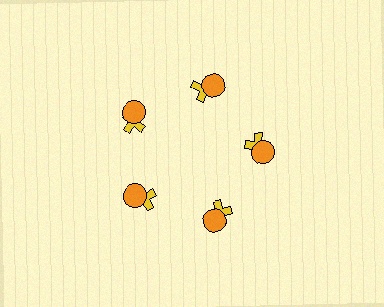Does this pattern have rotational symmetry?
Yes, this pattern has 5-fold rotational symmetry. It looks the same after rotating 72 degrees around the center.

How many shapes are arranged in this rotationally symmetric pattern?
There are 10 shapes, arranged in 5 groups of 2.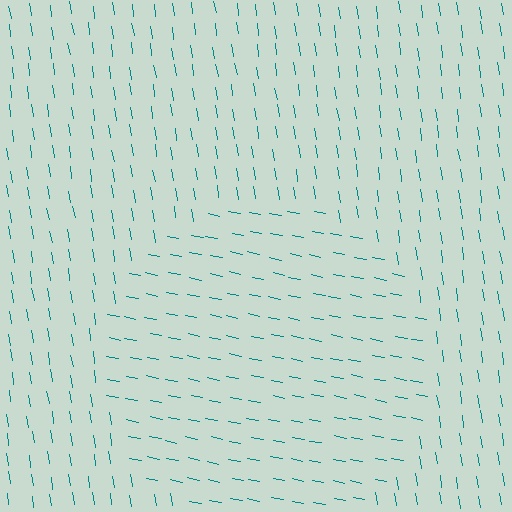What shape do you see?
I see a circle.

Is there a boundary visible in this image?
Yes, there is a texture boundary formed by a change in line orientation.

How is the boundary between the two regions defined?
The boundary is defined purely by a change in line orientation (approximately 70 degrees difference). All lines are the same color and thickness.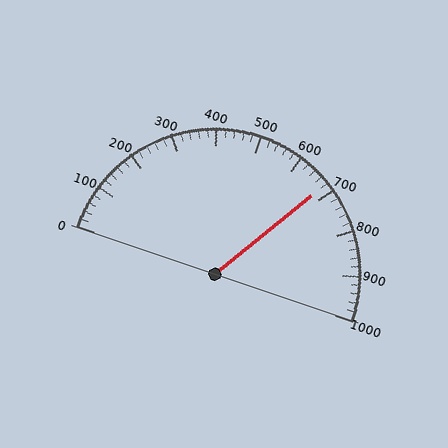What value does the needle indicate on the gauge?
The needle indicates approximately 680.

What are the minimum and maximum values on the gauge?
The gauge ranges from 0 to 1000.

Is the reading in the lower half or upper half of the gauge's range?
The reading is in the upper half of the range (0 to 1000).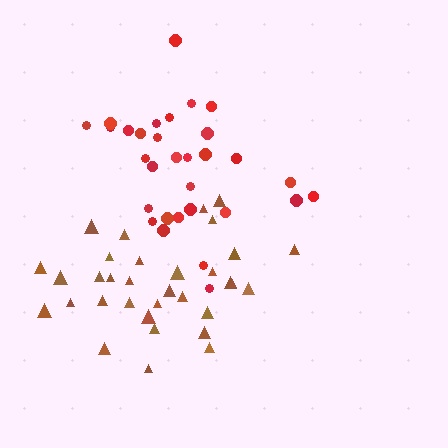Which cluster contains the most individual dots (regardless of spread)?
Brown (33).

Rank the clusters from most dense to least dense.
brown, red.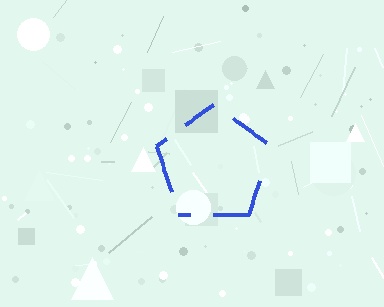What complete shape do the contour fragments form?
The contour fragments form a pentagon.